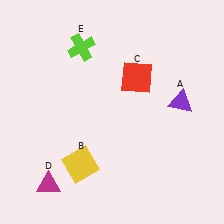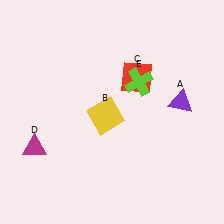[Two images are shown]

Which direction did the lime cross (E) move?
The lime cross (E) moved right.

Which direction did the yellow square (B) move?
The yellow square (B) moved up.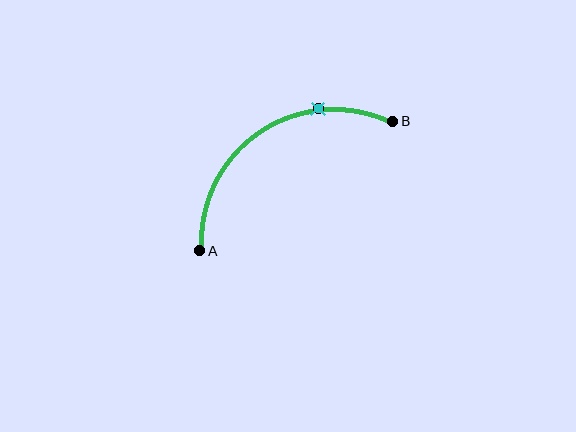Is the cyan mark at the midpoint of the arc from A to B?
No. The cyan mark lies on the arc but is closer to endpoint B. The arc midpoint would be at the point on the curve equidistant along the arc from both A and B.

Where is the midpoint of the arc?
The arc midpoint is the point on the curve farthest from the straight line joining A and B. It sits above and to the left of that line.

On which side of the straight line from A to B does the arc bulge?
The arc bulges above and to the left of the straight line connecting A and B.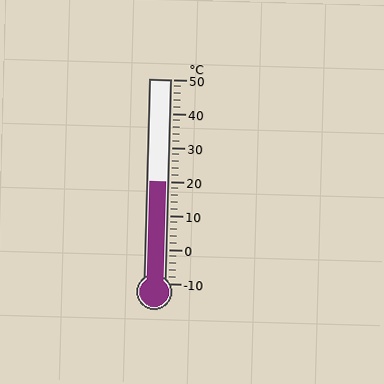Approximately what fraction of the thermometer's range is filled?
The thermometer is filled to approximately 50% of its range.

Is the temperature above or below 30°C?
The temperature is below 30°C.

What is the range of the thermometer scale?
The thermometer scale ranges from -10°C to 50°C.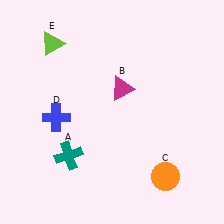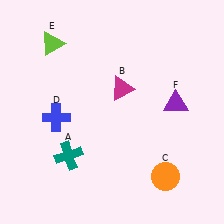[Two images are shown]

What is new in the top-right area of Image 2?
A purple triangle (F) was added in the top-right area of Image 2.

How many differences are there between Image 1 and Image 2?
There is 1 difference between the two images.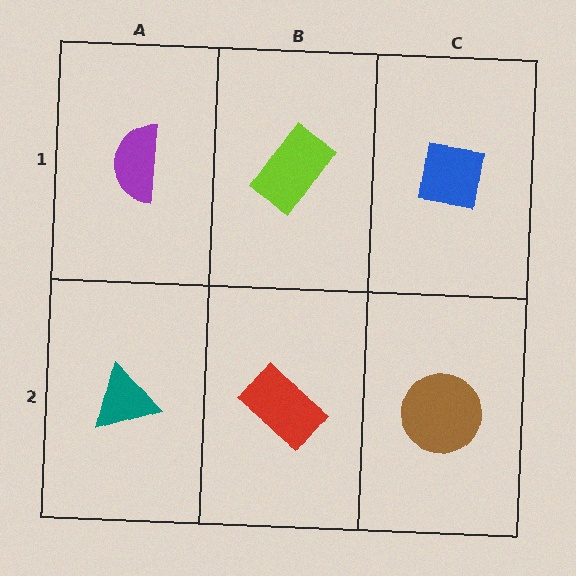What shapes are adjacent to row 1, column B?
A red rectangle (row 2, column B), a purple semicircle (row 1, column A), a blue square (row 1, column C).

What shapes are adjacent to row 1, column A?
A teal triangle (row 2, column A), a lime rectangle (row 1, column B).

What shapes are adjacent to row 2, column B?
A lime rectangle (row 1, column B), a teal triangle (row 2, column A), a brown circle (row 2, column C).